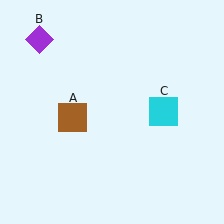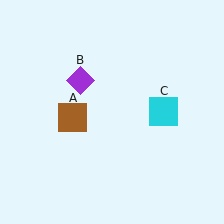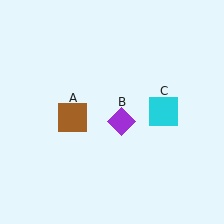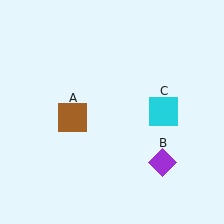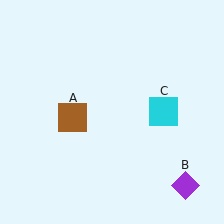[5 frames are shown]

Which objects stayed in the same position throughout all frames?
Brown square (object A) and cyan square (object C) remained stationary.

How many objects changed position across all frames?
1 object changed position: purple diamond (object B).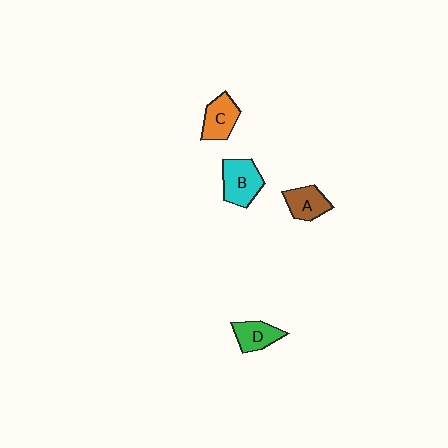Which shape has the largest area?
Shape B (cyan).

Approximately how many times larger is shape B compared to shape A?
Approximately 1.3 times.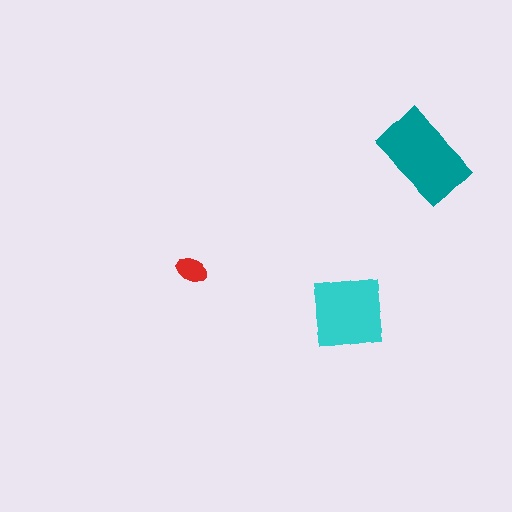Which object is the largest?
The teal rectangle.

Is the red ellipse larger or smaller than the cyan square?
Smaller.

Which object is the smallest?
The red ellipse.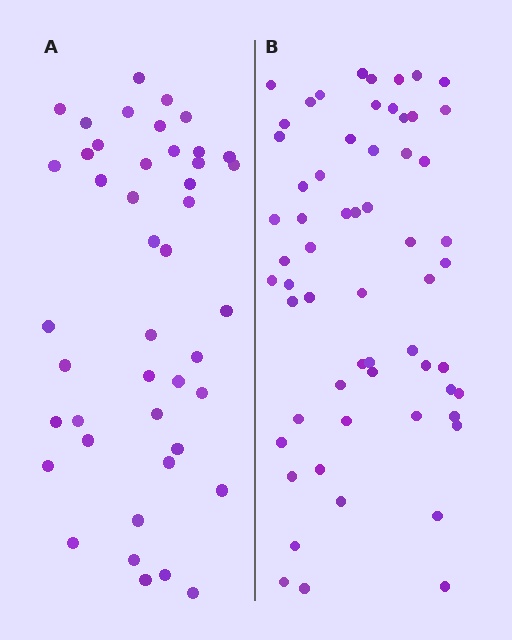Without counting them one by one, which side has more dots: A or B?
Region B (the right region) has more dots.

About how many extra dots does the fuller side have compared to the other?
Region B has approximately 15 more dots than region A.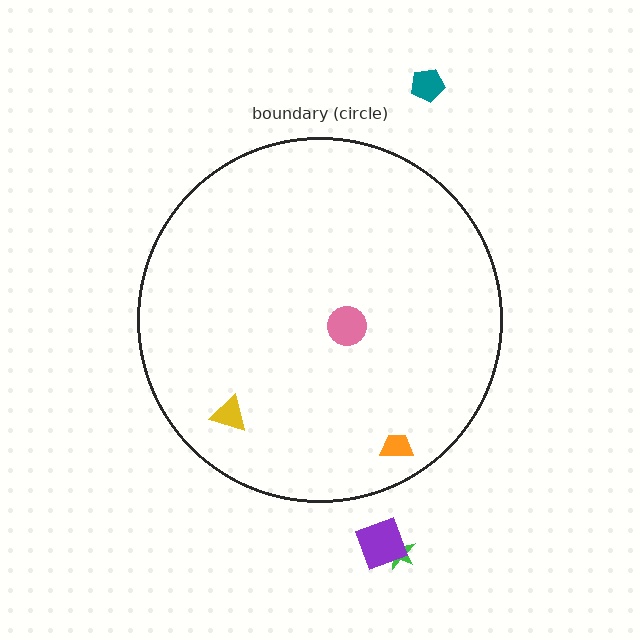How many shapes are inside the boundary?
3 inside, 3 outside.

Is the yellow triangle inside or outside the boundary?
Inside.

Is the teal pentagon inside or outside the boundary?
Outside.